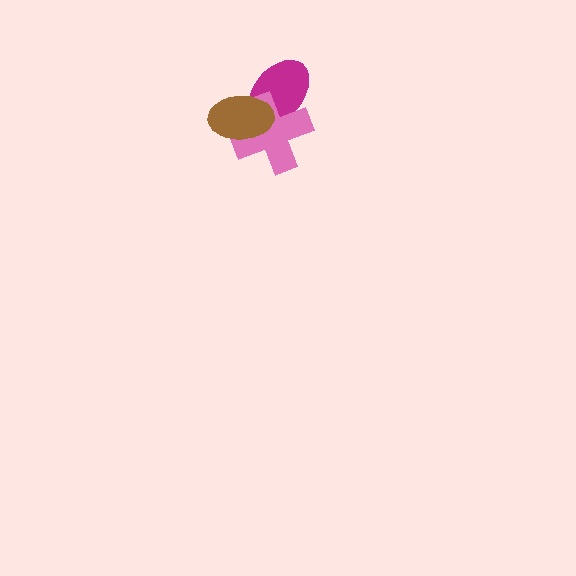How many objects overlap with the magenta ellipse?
2 objects overlap with the magenta ellipse.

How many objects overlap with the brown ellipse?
2 objects overlap with the brown ellipse.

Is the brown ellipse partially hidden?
No, no other shape covers it.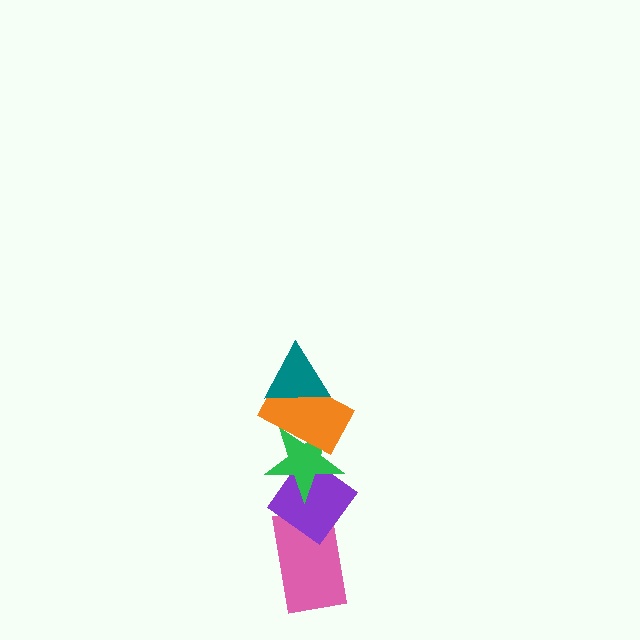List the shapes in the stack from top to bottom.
From top to bottom: the teal triangle, the orange rectangle, the green star, the purple diamond, the pink rectangle.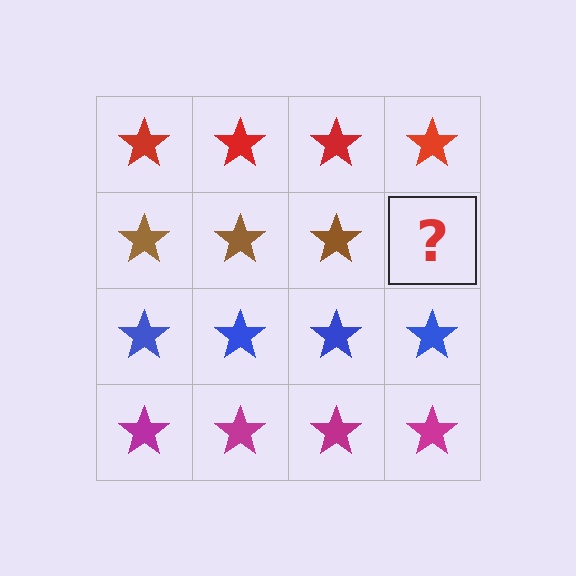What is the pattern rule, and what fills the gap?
The rule is that each row has a consistent color. The gap should be filled with a brown star.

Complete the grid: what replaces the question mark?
The question mark should be replaced with a brown star.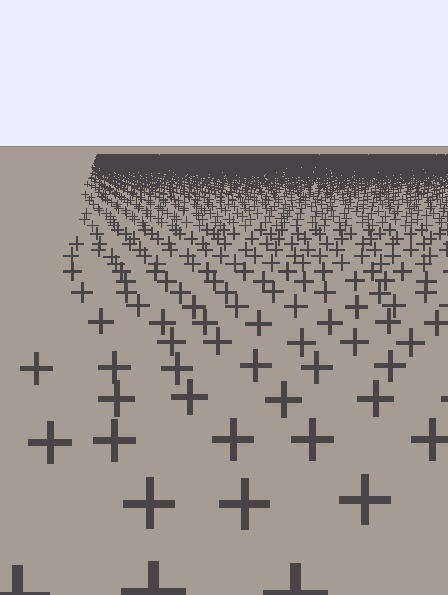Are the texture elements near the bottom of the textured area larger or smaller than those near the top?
Larger. Near the bottom, elements are closer to the viewer and appear at a bigger on-screen size.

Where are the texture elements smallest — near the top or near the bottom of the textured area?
Near the top.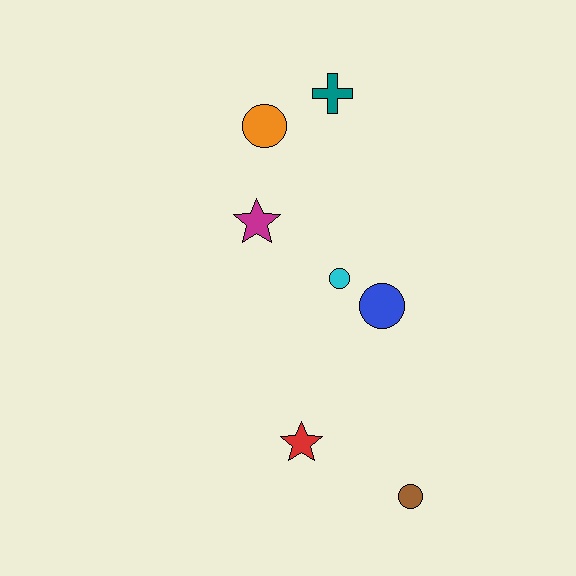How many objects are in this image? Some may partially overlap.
There are 7 objects.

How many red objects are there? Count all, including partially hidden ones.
There is 1 red object.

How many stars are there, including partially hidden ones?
There are 2 stars.